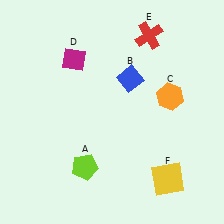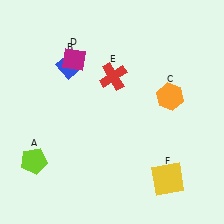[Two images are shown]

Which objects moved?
The objects that moved are: the lime pentagon (A), the blue diamond (B), the red cross (E).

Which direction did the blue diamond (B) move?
The blue diamond (B) moved left.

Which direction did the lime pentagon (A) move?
The lime pentagon (A) moved left.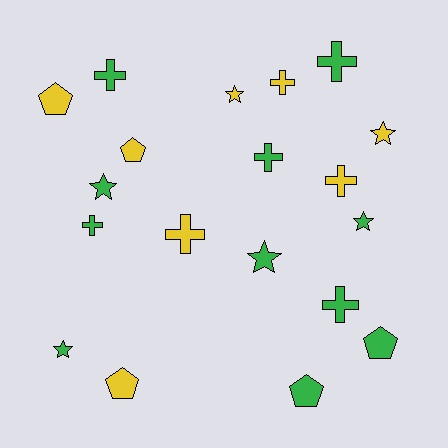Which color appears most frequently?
Green, with 11 objects.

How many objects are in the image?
There are 19 objects.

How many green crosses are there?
There are 5 green crosses.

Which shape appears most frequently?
Cross, with 8 objects.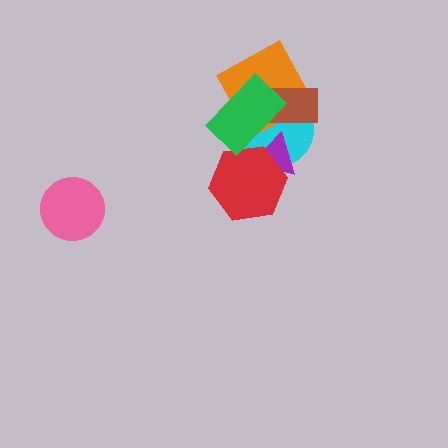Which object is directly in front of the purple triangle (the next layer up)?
The red hexagon is directly in front of the purple triangle.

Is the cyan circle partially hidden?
Yes, it is partially covered by another shape.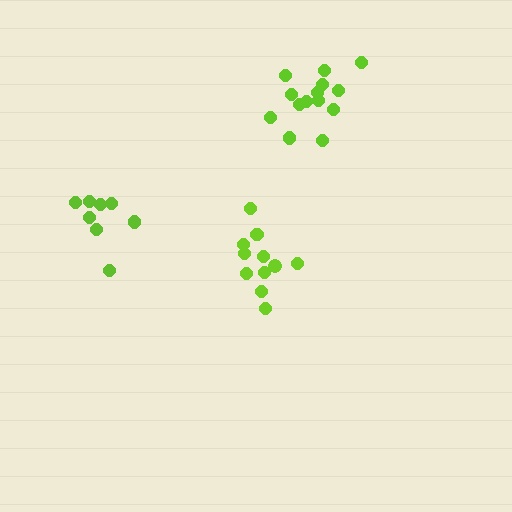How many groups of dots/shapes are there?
There are 3 groups.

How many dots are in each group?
Group 1: 11 dots, Group 2: 14 dots, Group 3: 8 dots (33 total).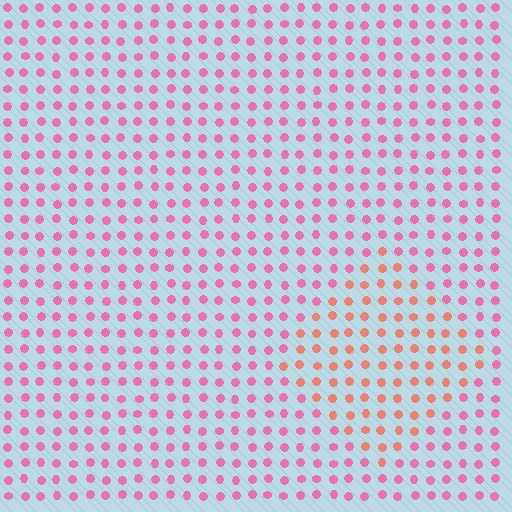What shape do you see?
I see a diamond.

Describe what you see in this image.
The image is filled with small pink elements in a uniform arrangement. A diamond-shaped region is visible where the elements are tinted to a slightly different hue, forming a subtle color boundary.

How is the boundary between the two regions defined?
The boundary is defined purely by a slight shift in hue (about 36 degrees). Spacing, size, and orientation are identical on both sides.